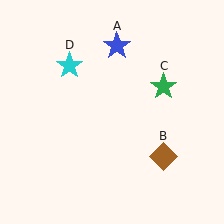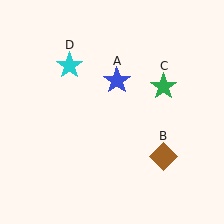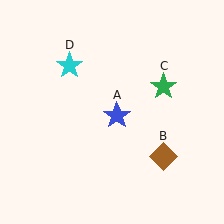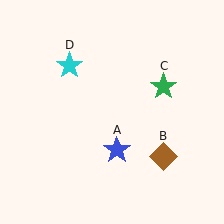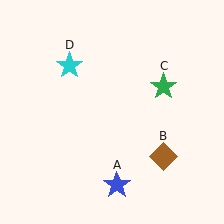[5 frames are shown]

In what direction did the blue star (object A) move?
The blue star (object A) moved down.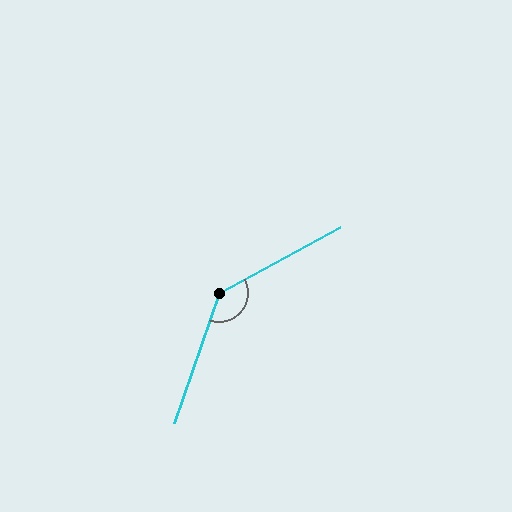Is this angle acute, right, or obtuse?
It is obtuse.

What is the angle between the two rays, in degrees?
Approximately 137 degrees.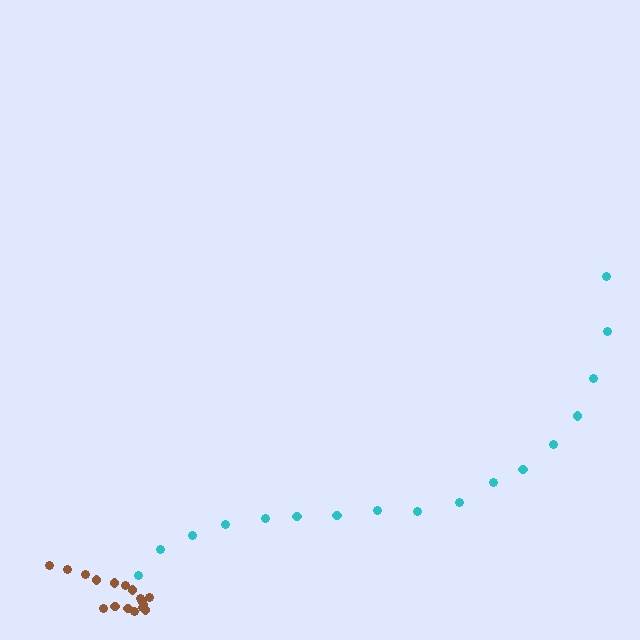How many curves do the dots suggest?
There are 2 distinct paths.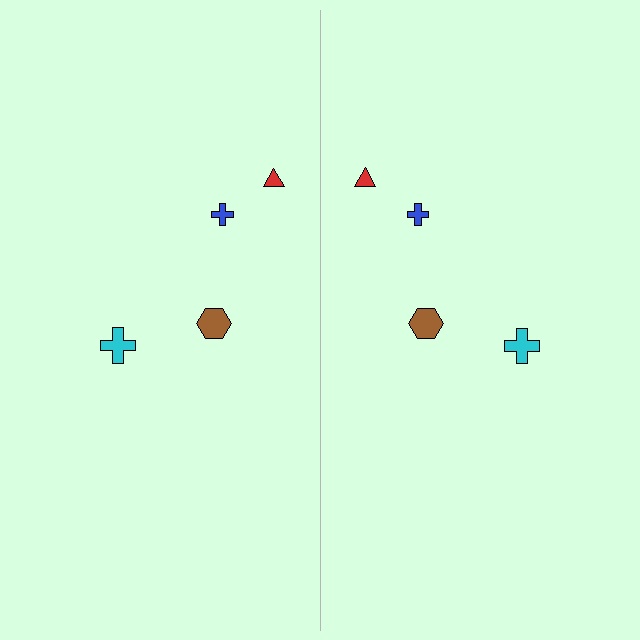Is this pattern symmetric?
Yes, this pattern has bilateral (reflection) symmetry.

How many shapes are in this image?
There are 8 shapes in this image.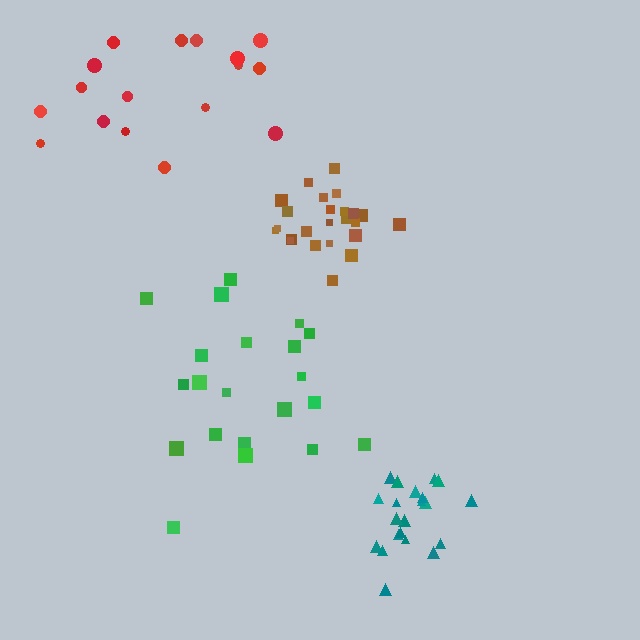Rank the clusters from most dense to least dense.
teal, brown, green, red.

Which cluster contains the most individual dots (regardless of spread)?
Brown (24).